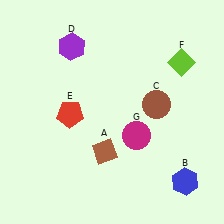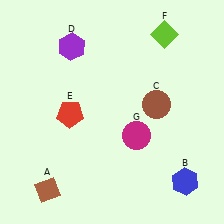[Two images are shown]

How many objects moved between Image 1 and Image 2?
2 objects moved between the two images.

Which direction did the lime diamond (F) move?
The lime diamond (F) moved up.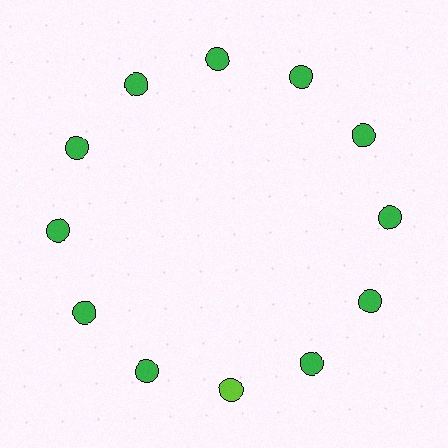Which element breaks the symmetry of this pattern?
The lime circle at roughly the 6 o'clock position breaks the symmetry. All other shapes are green circles.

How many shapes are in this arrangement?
There are 12 shapes arranged in a ring pattern.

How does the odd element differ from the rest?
It has a different color: lime instead of green.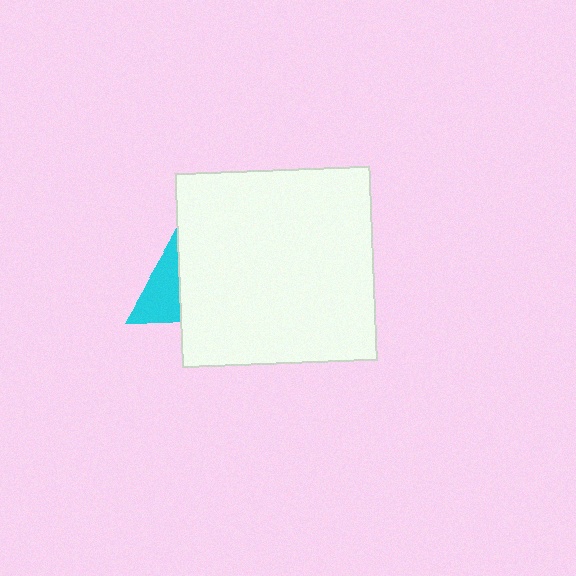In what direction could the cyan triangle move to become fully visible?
The cyan triangle could move left. That would shift it out from behind the white square entirely.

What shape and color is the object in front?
The object in front is a white square.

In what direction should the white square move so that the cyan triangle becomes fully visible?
The white square should move right. That is the shortest direction to clear the overlap and leave the cyan triangle fully visible.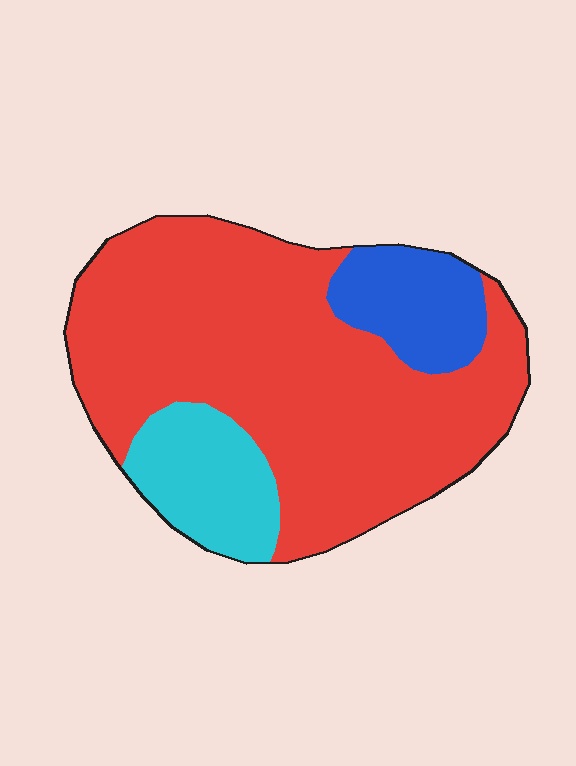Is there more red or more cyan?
Red.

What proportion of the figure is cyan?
Cyan covers around 15% of the figure.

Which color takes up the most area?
Red, at roughly 75%.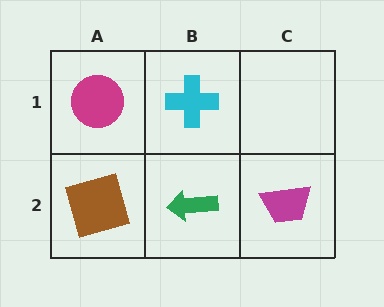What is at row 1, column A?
A magenta circle.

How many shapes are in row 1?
2 shapes.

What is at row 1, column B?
A cyan cross.